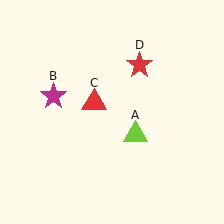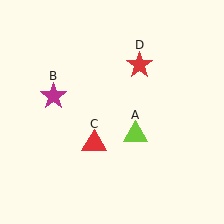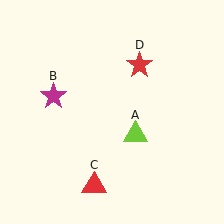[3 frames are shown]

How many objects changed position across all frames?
1 object changed position: red triangle (object C).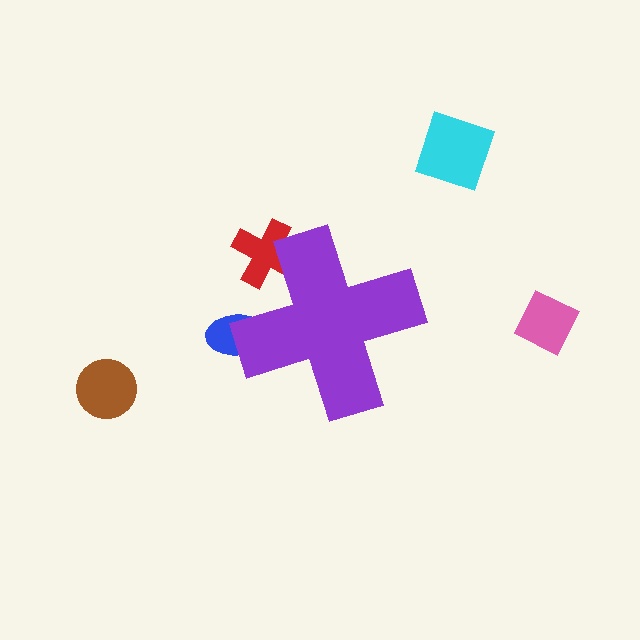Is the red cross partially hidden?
Yes, the red cross is partially hidden behind the purple cross.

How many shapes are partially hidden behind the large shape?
2 shapes are partially hidden.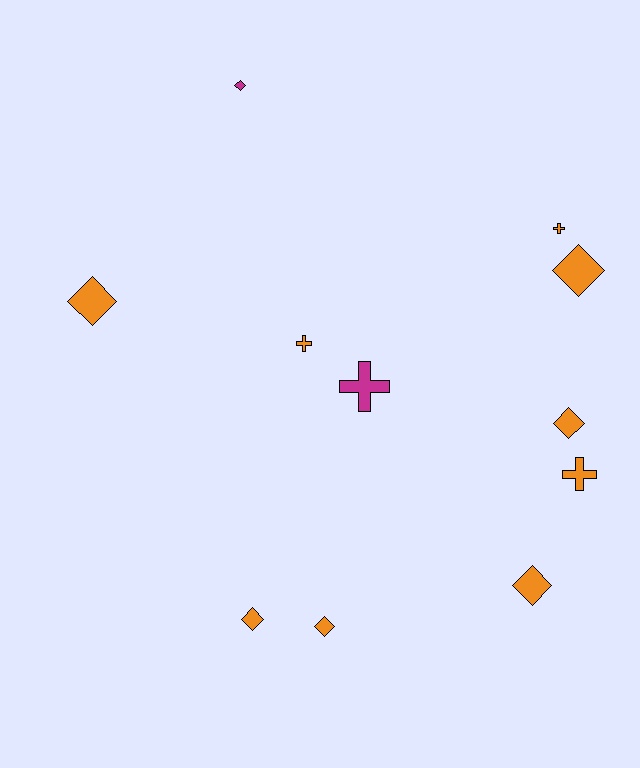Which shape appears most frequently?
Diamond, with 7 objects.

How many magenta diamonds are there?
There is 1 magenta diamond.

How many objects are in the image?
There are 11 objects.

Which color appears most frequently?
Orange, with 9 objects.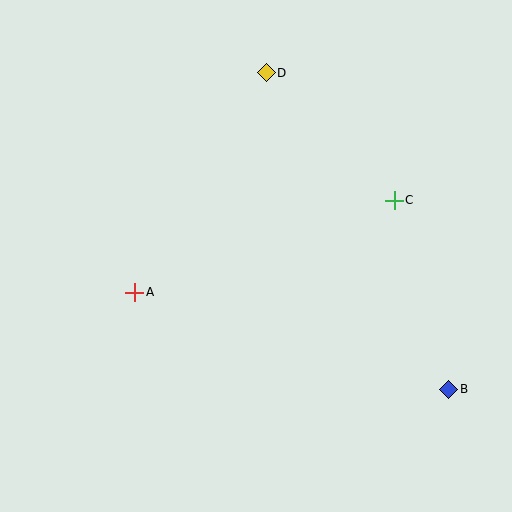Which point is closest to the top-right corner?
Point C is closest to the top-right corner.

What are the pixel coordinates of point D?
Point D is at (266, 73).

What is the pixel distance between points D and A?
The distance between D and A is 256 pixels.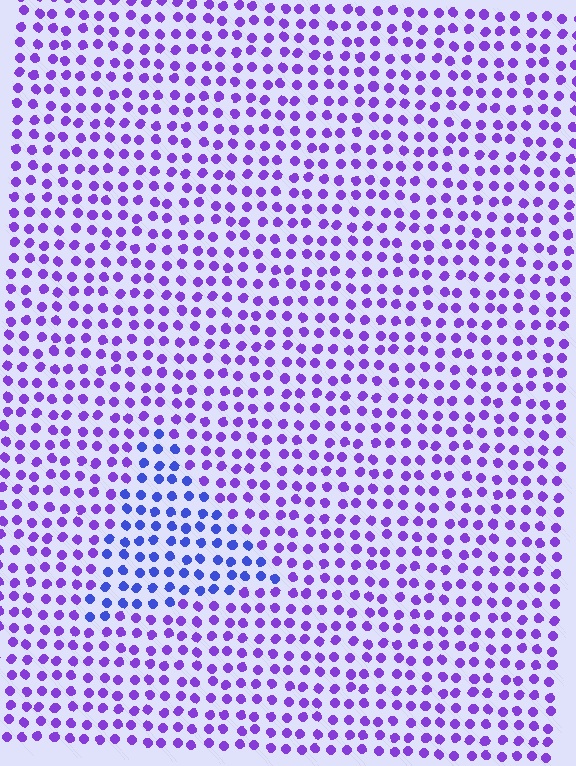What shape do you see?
I see a triangle.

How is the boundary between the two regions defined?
The boundary is defined purely by a slight shift in hue (about 36 degrees). Spacing, size, and orientation are identical on both sides.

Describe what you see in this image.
The image is filled with small purple elements in a uniform arrangement. A triangle-shaped region is visible where the elements are tinted to a slightly different hue, forming a subtle color boundary.